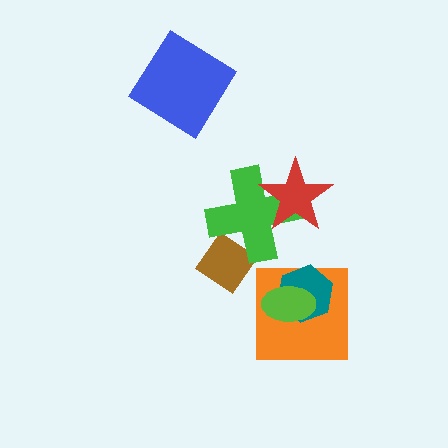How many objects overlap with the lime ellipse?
2 objects overlap with the lime ellipse.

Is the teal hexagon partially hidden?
Yes, it is partially covered by another shape.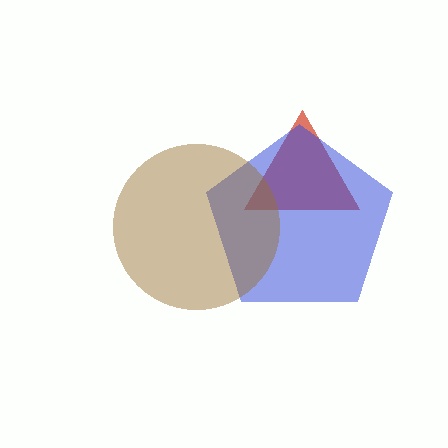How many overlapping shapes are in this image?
There are 3 overlapping shapes in the image.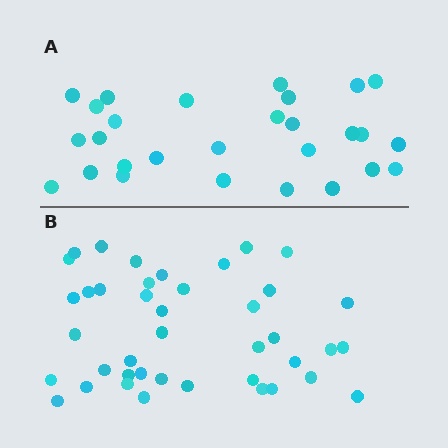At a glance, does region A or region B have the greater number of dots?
Region B (the bottom region) has more dots.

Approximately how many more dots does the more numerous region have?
Region B has approximately 15 more dots than region A.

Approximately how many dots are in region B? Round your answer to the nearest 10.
About 40 dots. (The exact count is 41, which rounds to 40.)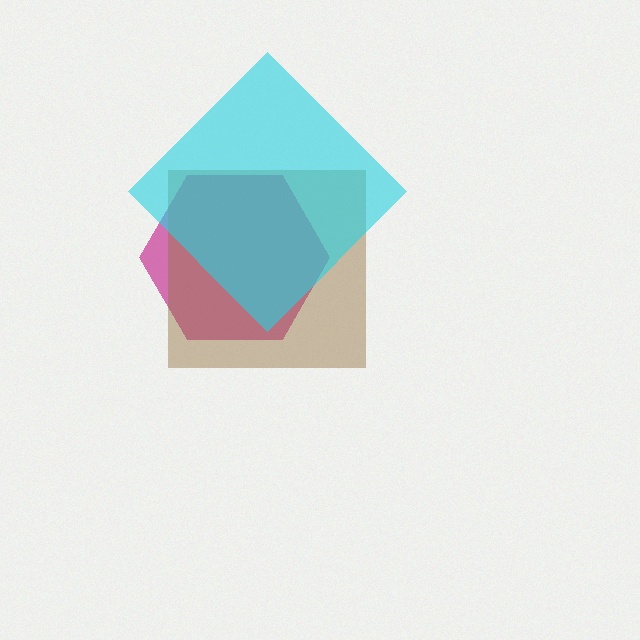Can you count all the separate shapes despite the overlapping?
Yes, there are 3 separate shapes.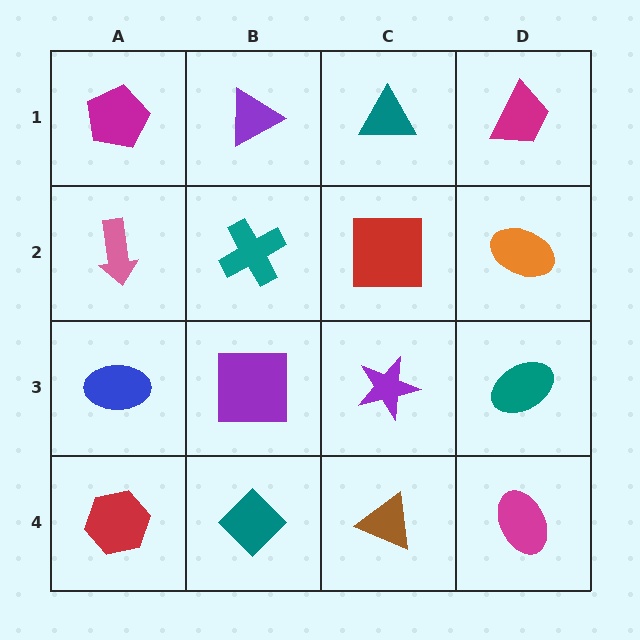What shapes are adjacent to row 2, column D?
A magenta trapezoid (row 1, column D), a teal ellipse (row 3, column D), a red square (row 2, column C).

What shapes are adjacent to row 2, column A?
A magenta pentagon (row 1, column A), a blue ellipse (row 3, column A), a teal cross (row 2, column B).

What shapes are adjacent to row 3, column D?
An orange ellipse (row 2, column D), a magenta ellipse (row 4, column D), a purple star (row 3, column C).